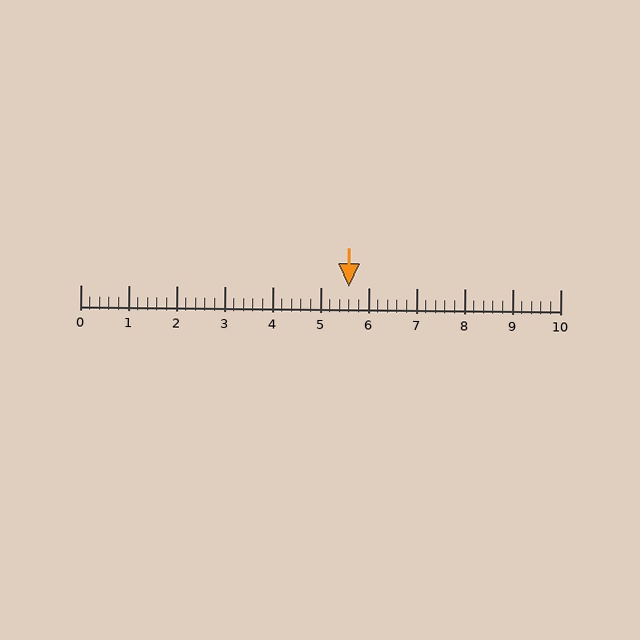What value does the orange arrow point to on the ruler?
The orange arrow points to approximately 5.6.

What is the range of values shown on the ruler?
The ruler shows values from 0 to 10.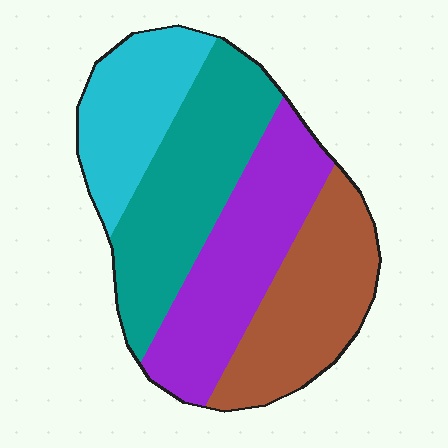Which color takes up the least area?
Cyan, at roughly 20%.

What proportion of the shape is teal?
Teal takes up between a quarter and a half of the shape.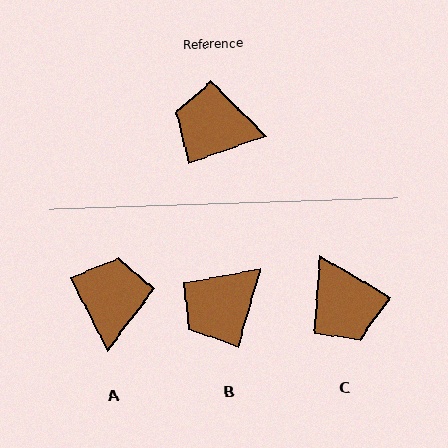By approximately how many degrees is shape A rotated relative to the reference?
Approximately 82 degrees clockwise.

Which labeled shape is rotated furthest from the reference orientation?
C, about 130 degrees away.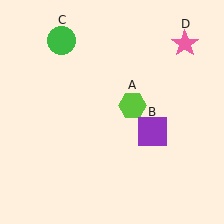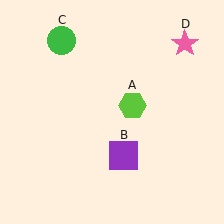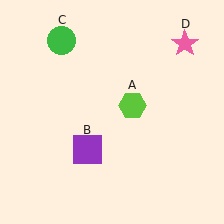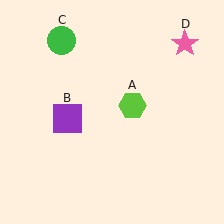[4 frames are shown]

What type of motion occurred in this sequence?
The purple square (object B) rotated clockwise around the center of the scene.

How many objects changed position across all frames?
1 object changed position: purple square (object B).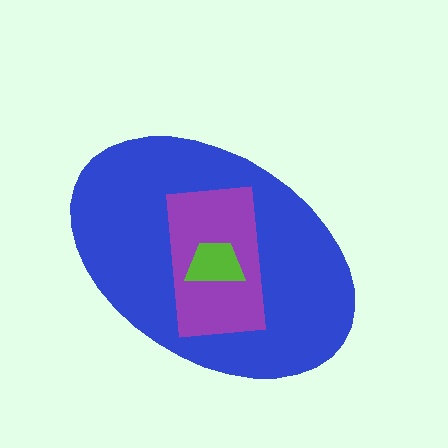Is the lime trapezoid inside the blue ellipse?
Yes.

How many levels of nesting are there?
3.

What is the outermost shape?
The blue ellipse.